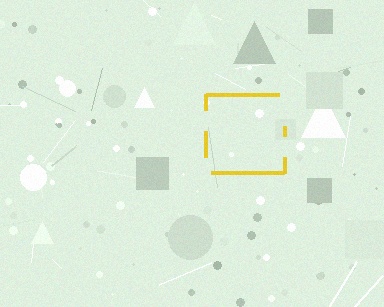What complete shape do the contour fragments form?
The contour fragments form a square.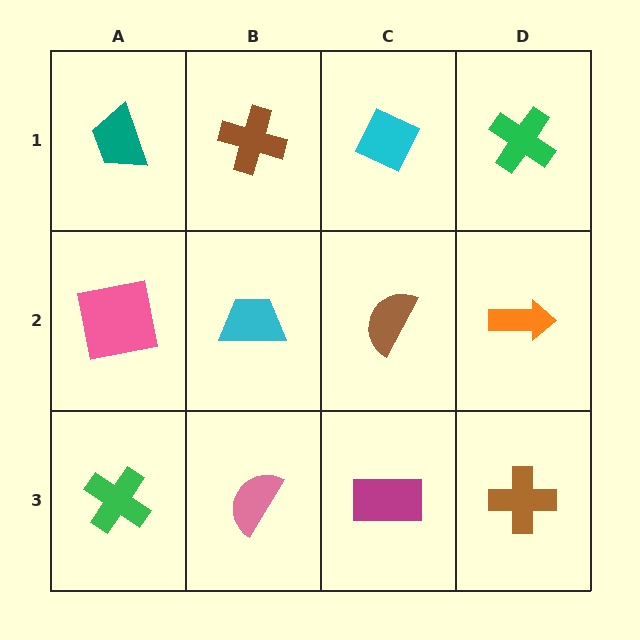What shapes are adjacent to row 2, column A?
A teal trapezoid (row 1, column A), a green cross (row 3, column A), a cyan trapezoid (row 2, column B).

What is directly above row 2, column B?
A brown cross.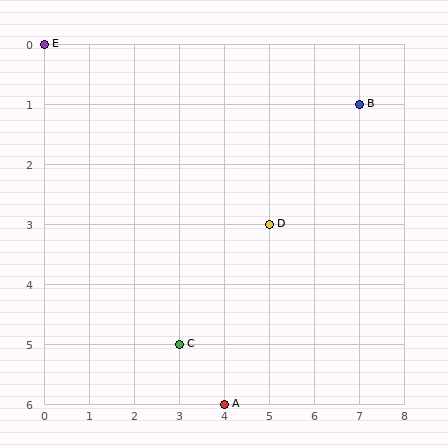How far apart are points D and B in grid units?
Points D and B are 2 columns and 2 rows apart (about 2.8 grid units diagonally).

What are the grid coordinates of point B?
Point B is at grid coordinates (7, 1).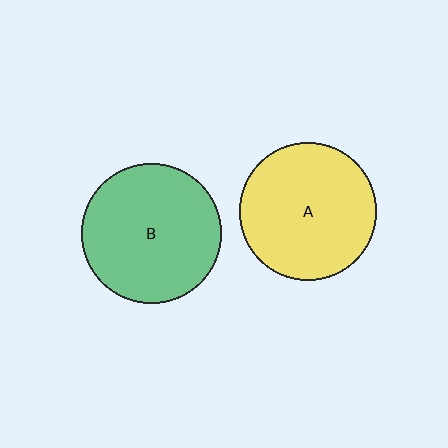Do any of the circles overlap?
No, none of the circles overlap.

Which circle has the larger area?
Circle B (green).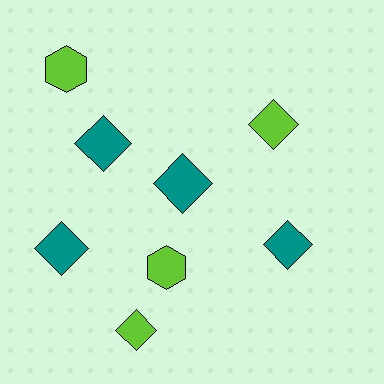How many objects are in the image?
There are 8 objects.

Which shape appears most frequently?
Diamond, with 6 objects.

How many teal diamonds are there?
There are 4 teal diamonds.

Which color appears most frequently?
Teal, with 4 objects.